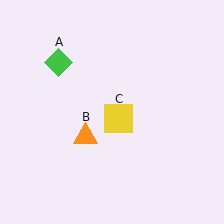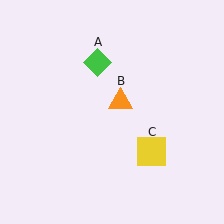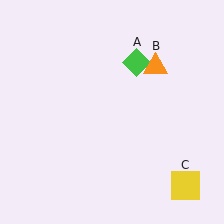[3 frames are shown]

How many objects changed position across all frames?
3 objects changed position: green diamond (object A), orange triangle (object B), yellow square (object C).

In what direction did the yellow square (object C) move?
The yellow square (object C) moved down and to the right.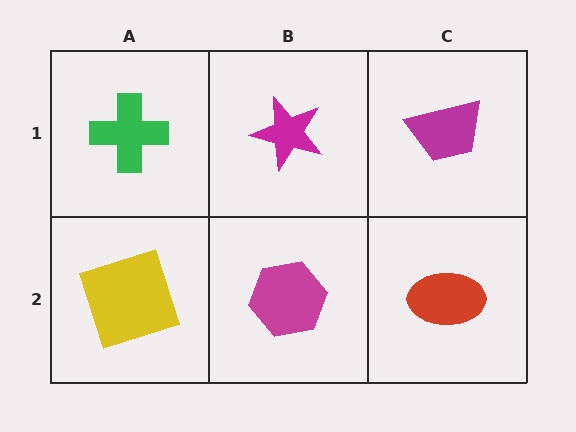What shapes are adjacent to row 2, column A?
A green cross (row 1, column A), a magenta hexagon (row 2, column B).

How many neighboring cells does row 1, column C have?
2.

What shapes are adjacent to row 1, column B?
A magenta hexagon (row 2, column B), a green cross (row 1, column A), a magenta trapezoid (row 1, column C).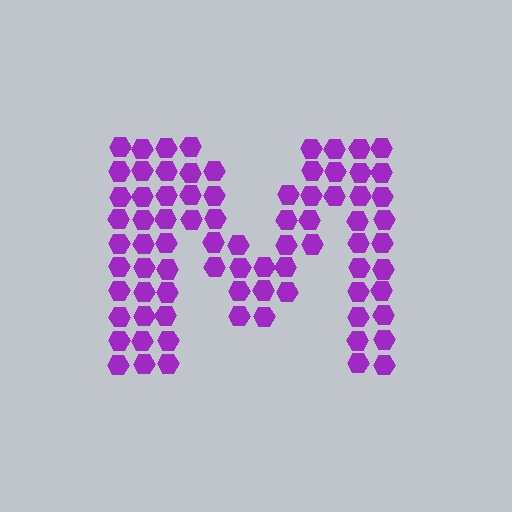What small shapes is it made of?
It is made of small hexagons.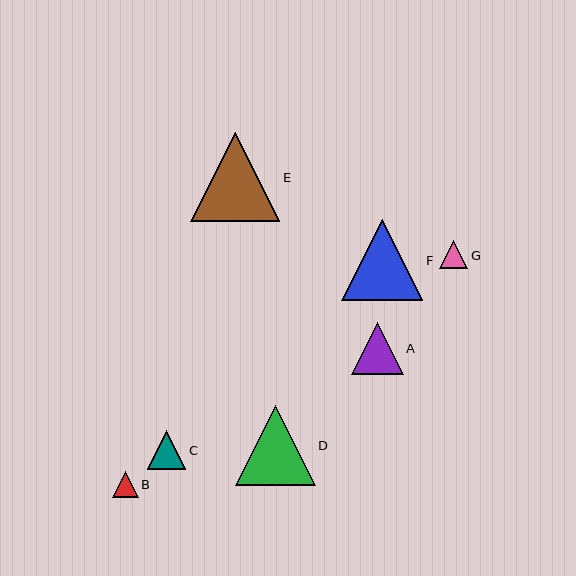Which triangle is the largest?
Triangle E is the largest with a size of approximately 89 pixels.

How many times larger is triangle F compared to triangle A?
Triangle F is approximately 1.6 times the size of triangle A.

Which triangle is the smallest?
Triangle B is the smallest with a size of approximately 26 pixels.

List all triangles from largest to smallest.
From largest to smallest: E, F, D, A, C, G, B.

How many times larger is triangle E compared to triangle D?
Triangle E is approximately 1.1 times the size of triangle D.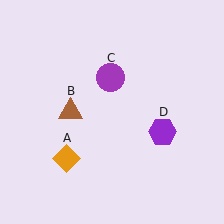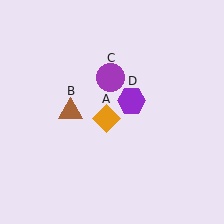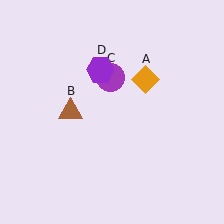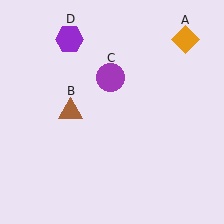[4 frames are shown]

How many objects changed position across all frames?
2 objects changed position: orange diamond (object A), purple hexagon (object D).